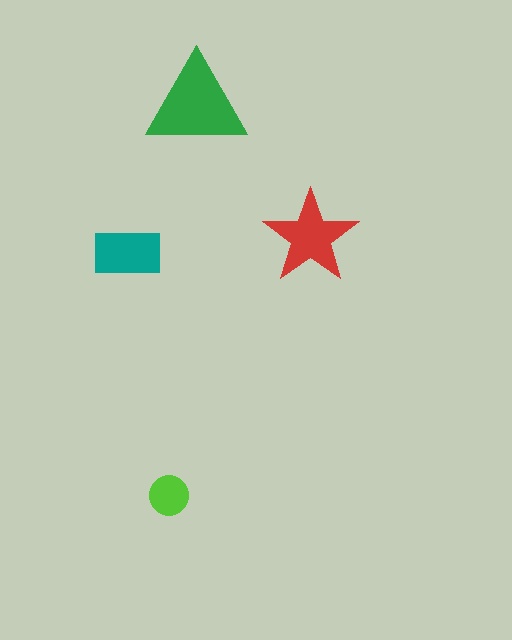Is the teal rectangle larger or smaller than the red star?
Smaller.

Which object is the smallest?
The lime circle.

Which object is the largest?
The green triangle.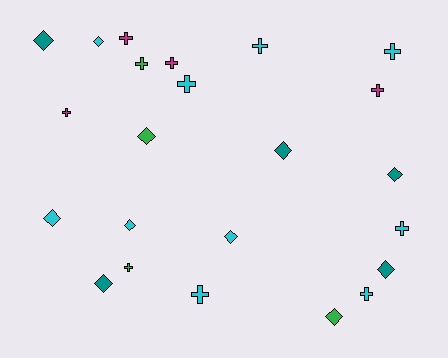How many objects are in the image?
There are 23 objects.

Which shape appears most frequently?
Cross, with 12 objects.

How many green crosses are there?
There are 2 green crosses.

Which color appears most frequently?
Cyan, with 10 objects.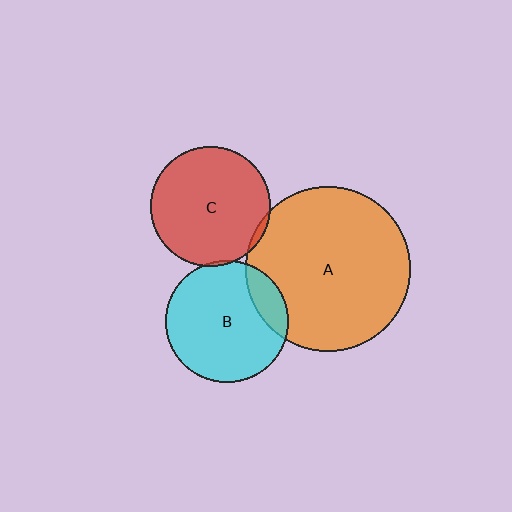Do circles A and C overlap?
Yes.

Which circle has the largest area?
Circle A (orange).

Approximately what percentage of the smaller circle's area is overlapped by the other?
Approximately 5%.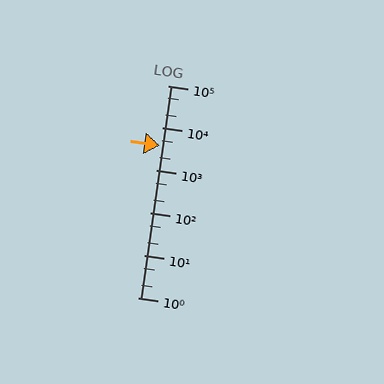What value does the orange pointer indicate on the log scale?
The pointer indicates approximately 3800.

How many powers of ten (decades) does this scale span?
The scale spans 5 decades, from 1 to 100000.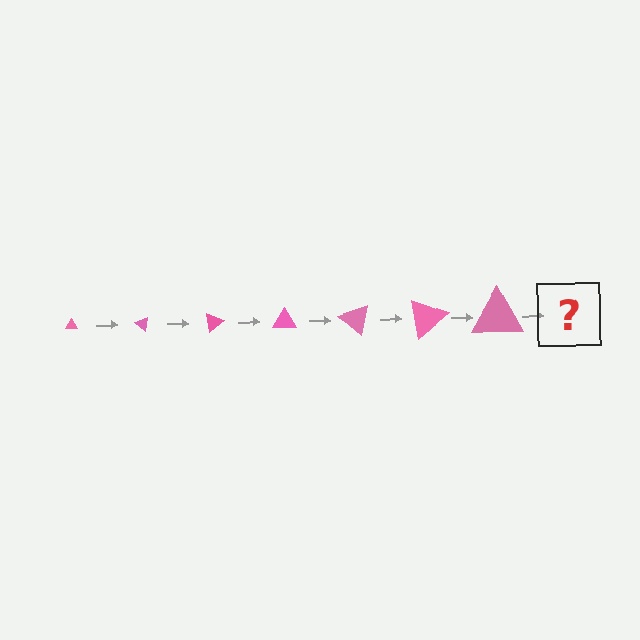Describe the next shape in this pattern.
It should be a triangle, larger than the previous one and rotated 280 degrees from the start.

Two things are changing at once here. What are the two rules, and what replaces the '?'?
The two rules are that the triangle grows larger each step and it rotates 40 degrees each step. The '?' should be a triangle, larger than the previous one and rotated 280 degrees from the start.